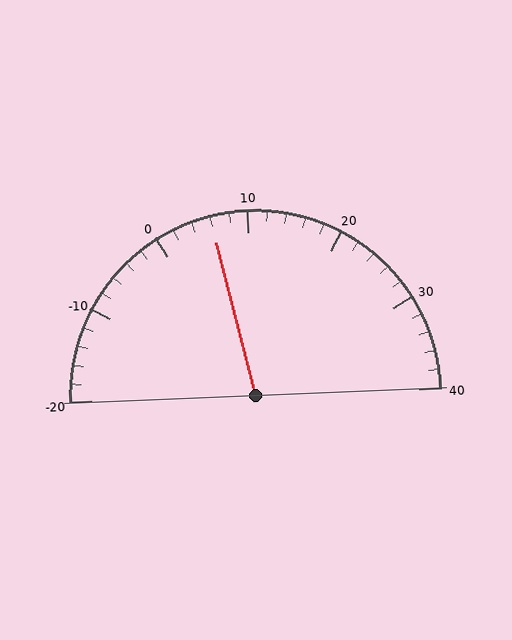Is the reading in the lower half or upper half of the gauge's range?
The reading is in the lower half of the range (-20 to 40).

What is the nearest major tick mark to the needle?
The nearest major tick mark is 10.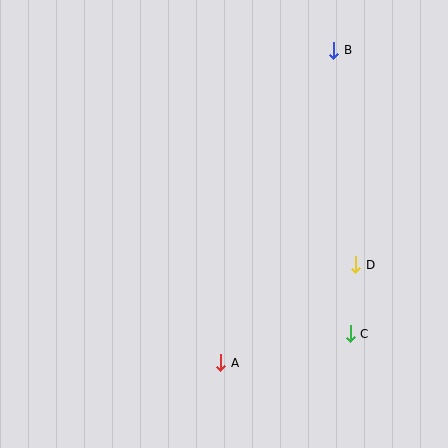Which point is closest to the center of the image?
Point D at (356, 265) is closest to the center.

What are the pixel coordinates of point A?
Point A is at (221, 363).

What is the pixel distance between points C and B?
The distance between C and B is 284 pixels.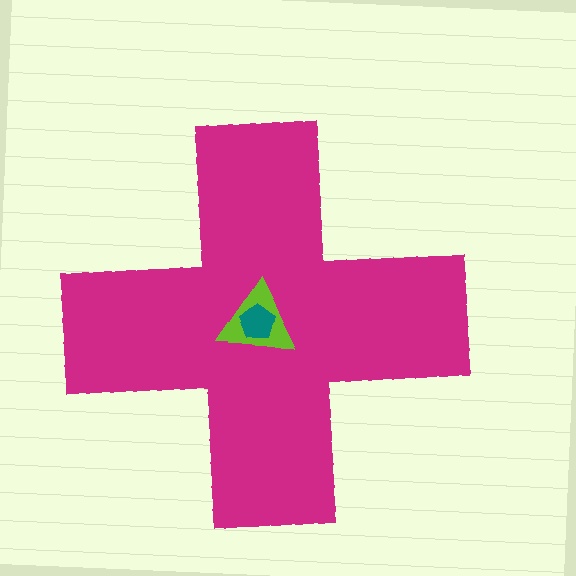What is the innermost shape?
The teal pentagon.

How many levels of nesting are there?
3.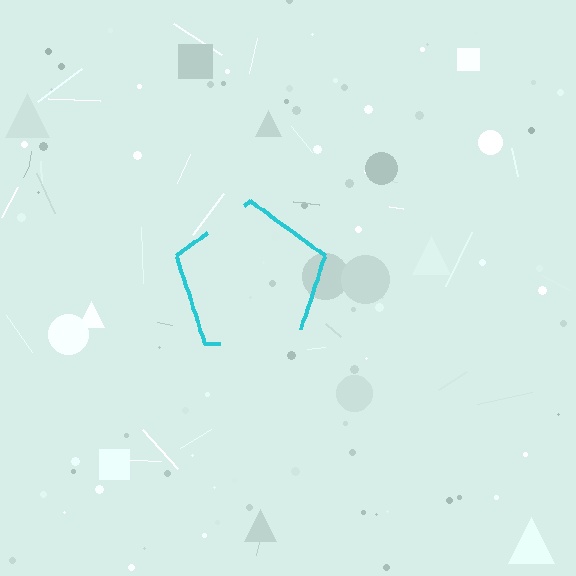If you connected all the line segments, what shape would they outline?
They would outline a pentagon.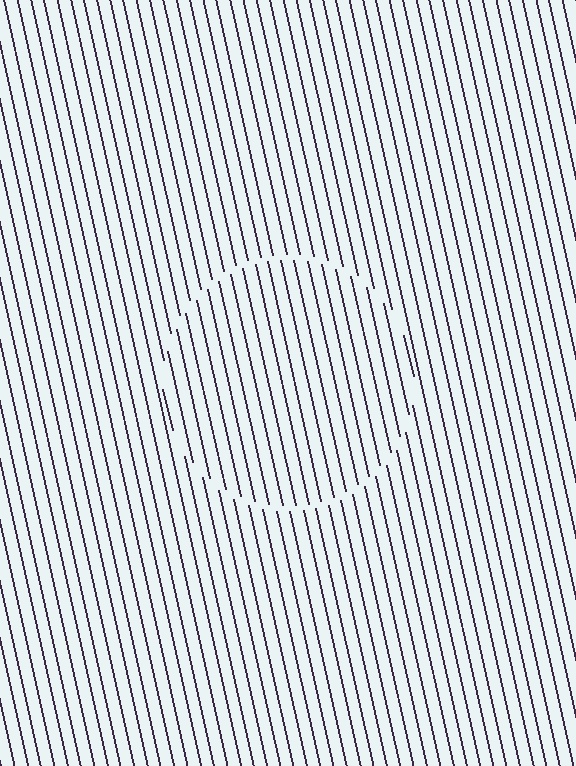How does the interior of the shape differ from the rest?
The interior of the shape contains the same grating, shifted by half a period — the contour is defined by the phase discontinuity where line-ends from the inner and outer gratings abut.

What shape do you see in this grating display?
An illusory circle. The interior of the shape contains the same grating, shifted by half a period — the contour is defined by the phase discontinuity where line-ends from the inner and outer gratings abut.